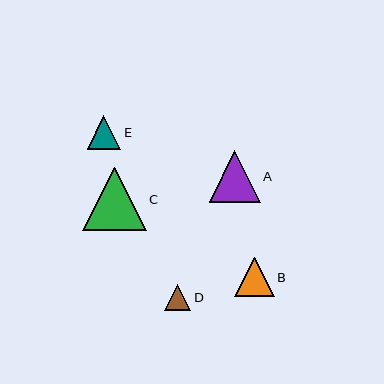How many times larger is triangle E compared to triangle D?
Triangle E is approximately 1.3 times the size of triangle D.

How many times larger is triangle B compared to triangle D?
Triangle B is approximately 1.5 times the size of triangle D.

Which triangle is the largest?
Triangle C is the largest with a size of approximately 64 pixels.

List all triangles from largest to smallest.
From largest to smallest: C, A, B, E, D.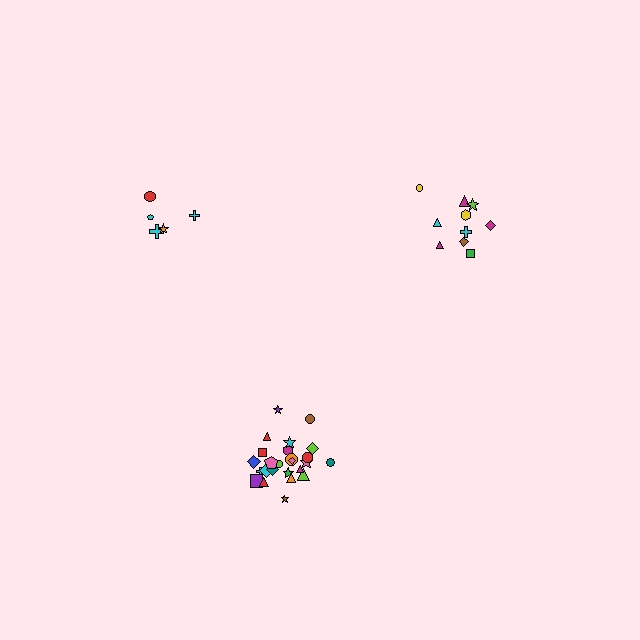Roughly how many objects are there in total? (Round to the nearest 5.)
Roughly 40 objects in total.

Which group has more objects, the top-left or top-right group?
The top-right group.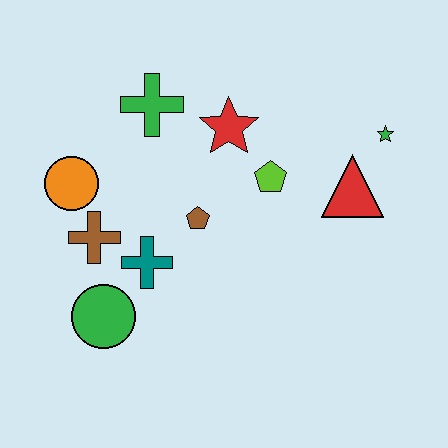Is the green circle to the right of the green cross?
No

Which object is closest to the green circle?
The teal cross is closest to the green circle.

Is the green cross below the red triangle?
No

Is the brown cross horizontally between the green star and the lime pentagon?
No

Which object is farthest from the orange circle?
The green star is farthest from the orange circle.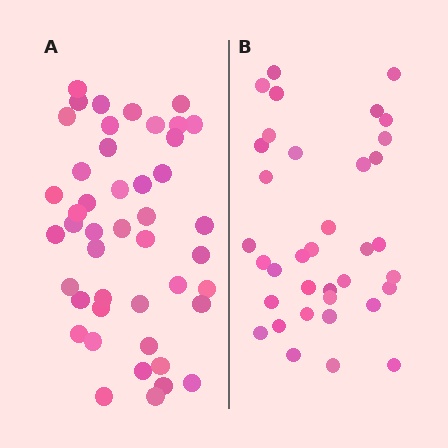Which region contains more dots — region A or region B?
Region A (the left region) has more dots.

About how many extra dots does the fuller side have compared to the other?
Region A has roughly 8 or so more dots than region B.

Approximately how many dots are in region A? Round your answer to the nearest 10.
About 40 dots. (The exact count is 45, which rounds to 40.)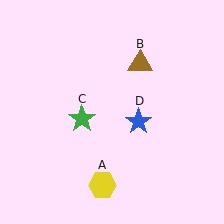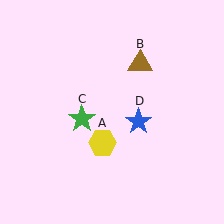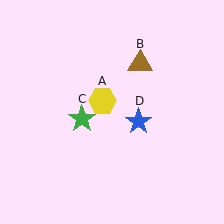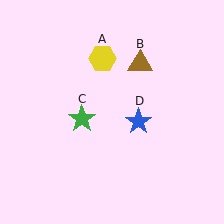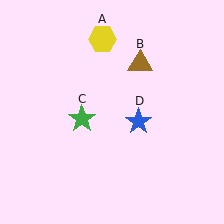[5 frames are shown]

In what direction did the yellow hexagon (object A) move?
The yellow hexagon (object A) moved up.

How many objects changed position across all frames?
1 object changed position: yellow hexagon (object A).